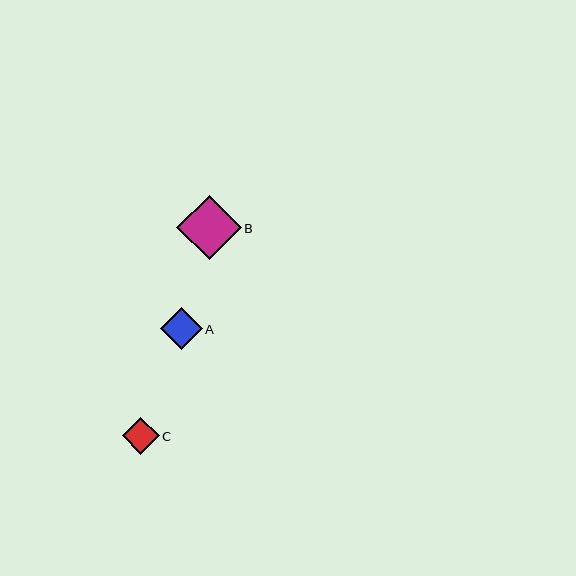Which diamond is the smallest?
Diamond C is the smallest with a size of approximately 37 pixels.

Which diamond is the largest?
Diamond B is the largest with a size of approximately 65 pixels.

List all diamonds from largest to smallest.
From largest to smallest: B, A, C.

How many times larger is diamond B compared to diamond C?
Diamond B is approximately 1.7 times the size of diamond C.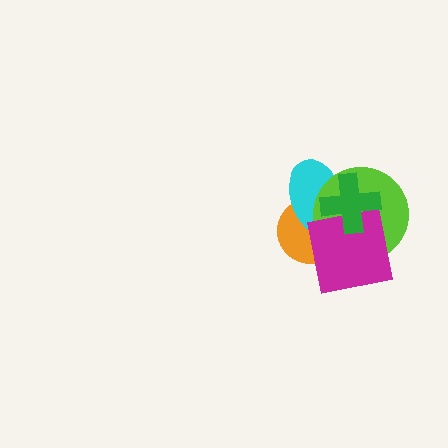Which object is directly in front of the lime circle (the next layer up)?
The magenta square is directly in front of the lime circle.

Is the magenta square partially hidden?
Yes, it is partially covered by another shape.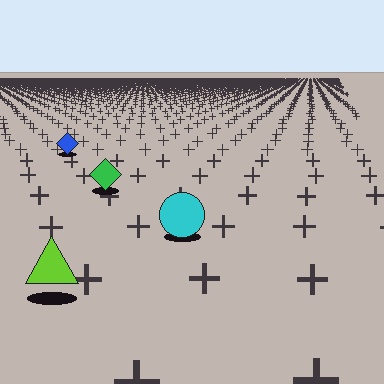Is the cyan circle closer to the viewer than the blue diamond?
Yes. The cyan circle is closer — you can tell from the texture gradient: the ground texture is coarser near it.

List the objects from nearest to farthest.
From nearest to farthest: the lime triangle, the cyan circle, the green diamond, the blue diamond.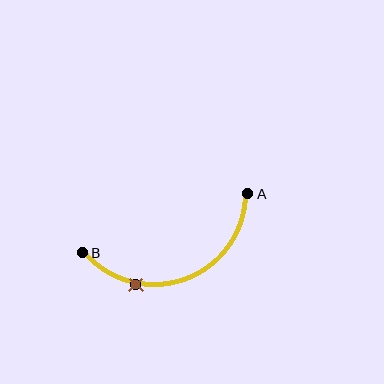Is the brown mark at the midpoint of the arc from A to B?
No. The brown mark lies on the arc but is closer to endpoint B. The arc midpoint would be at the point on the curve equidistant along the arc from both A and B.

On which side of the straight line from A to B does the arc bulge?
The arc bulges below the straight line connecting A and B.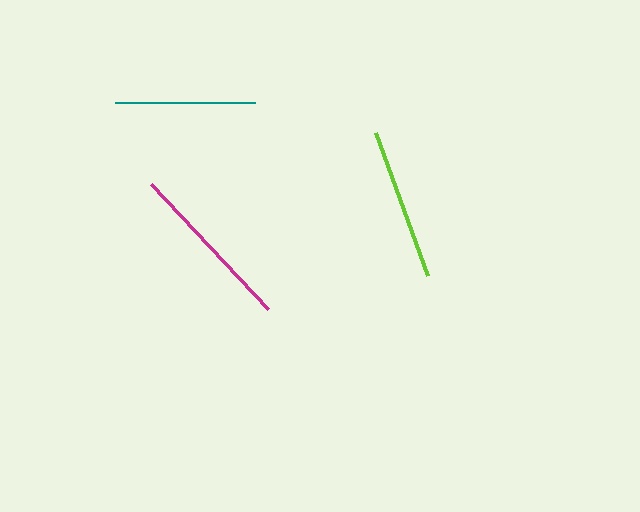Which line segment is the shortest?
The teal line is the shortest at approximately 140 pixels.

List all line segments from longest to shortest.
From longest to shortest: magenta, lime, teal.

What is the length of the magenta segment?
The magenta segment is approximately 171 pixels long.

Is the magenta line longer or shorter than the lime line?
The magenta line is longer than the lime line.